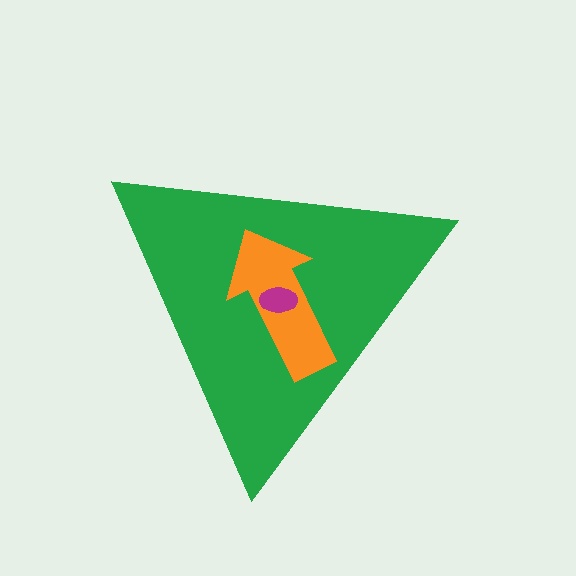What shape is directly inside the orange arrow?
The magenta ellipse.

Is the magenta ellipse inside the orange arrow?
Yes.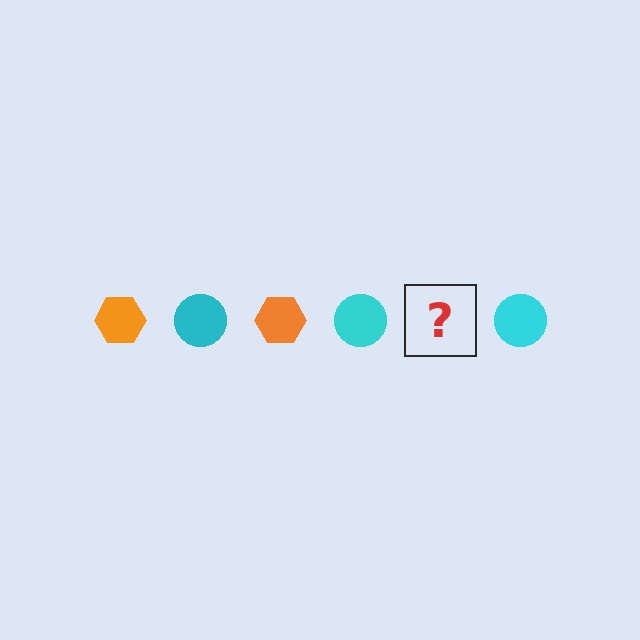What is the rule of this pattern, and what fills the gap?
The rule is that the pattern alternates between orange hexagon and cyan circle. The gap should be filled with an orange hexagon.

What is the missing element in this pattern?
The missing element is an orange hexagon.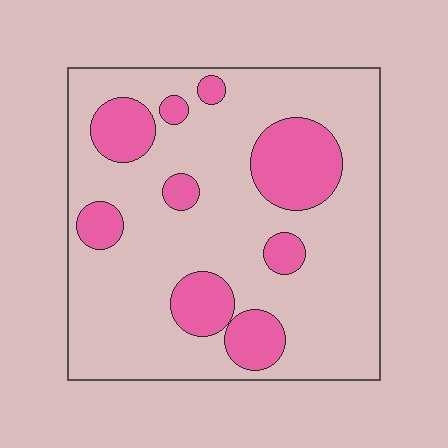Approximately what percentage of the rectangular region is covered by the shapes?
Approximately 25%.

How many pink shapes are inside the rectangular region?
9.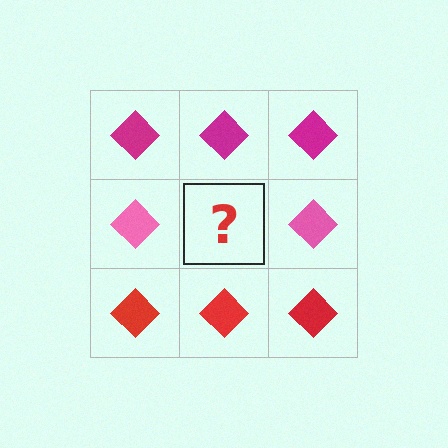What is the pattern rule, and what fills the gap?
The rule is that each row has a consistent color. The gap should be filled with a pink diamond.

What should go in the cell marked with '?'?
The missing cell should contain a pink diamond.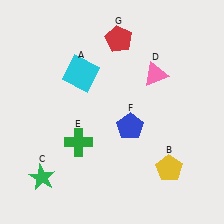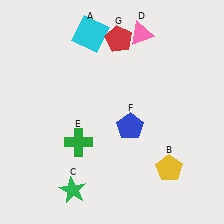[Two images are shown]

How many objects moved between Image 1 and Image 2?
3 objects moved between the two images.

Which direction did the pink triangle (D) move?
The pink triangle (D) moved up.